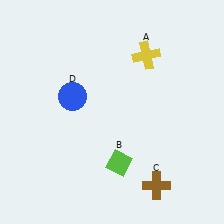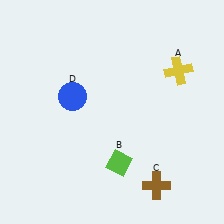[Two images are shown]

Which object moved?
The yellow cross (A) moved right.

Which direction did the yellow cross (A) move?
The yellow cross (A) moved right.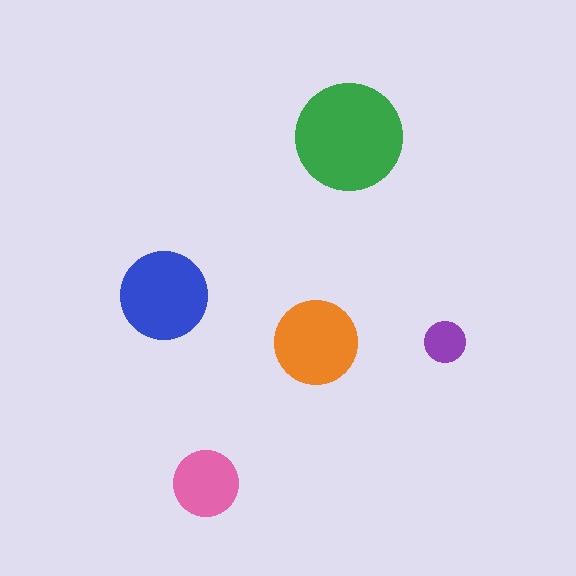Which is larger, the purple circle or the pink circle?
The pink one.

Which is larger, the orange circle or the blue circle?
The blue one.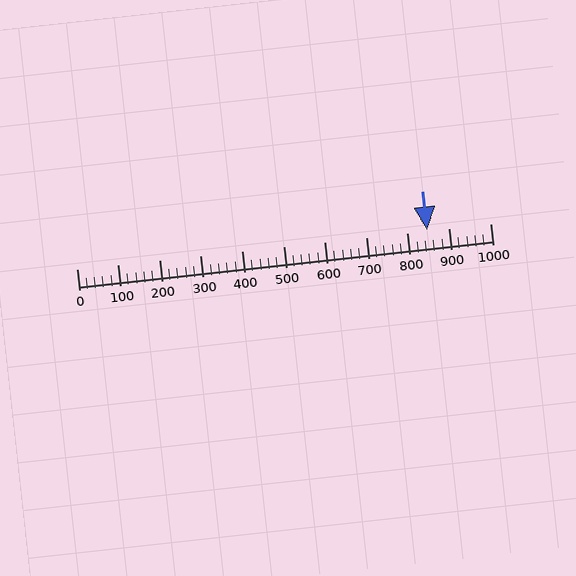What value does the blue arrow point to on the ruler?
The blue arrow points to approximately 848.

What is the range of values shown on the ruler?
The ruler shows values from 0 to 1000.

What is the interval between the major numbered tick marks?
The major tick marks are spaced 100 units apart.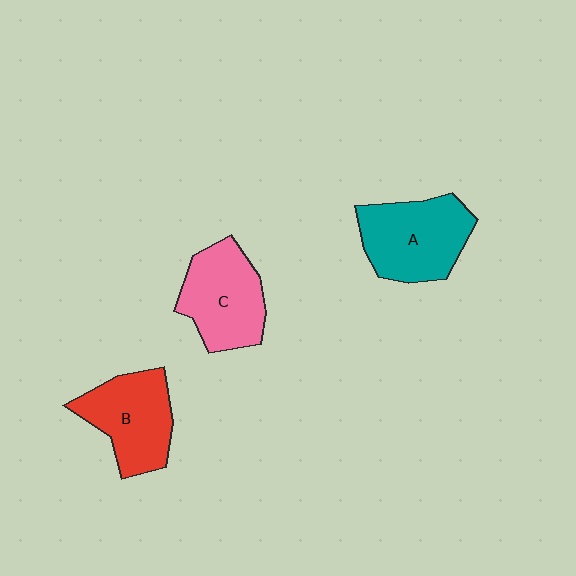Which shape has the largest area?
Shape A (teal).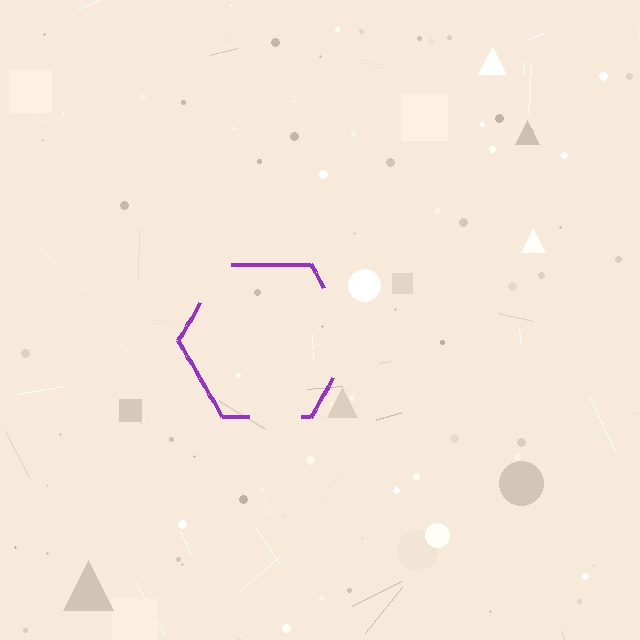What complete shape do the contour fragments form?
The contour fragments form a hexagon.